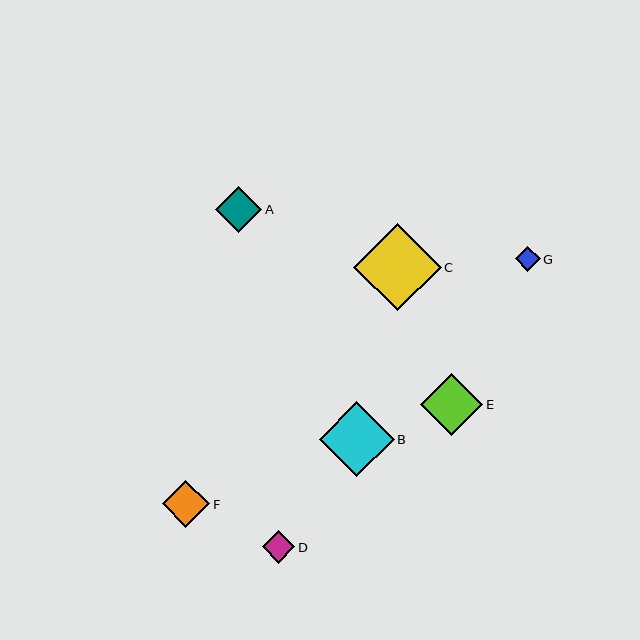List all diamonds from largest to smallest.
From largest to smallest: C, B, E, F, A, D, G.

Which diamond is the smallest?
Diamond G is the smallest with a size of approximately 25 pixels.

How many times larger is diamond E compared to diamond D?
Diamond E is approximately 1.9 times the size of diamond D.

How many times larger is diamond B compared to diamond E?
Diamond B is approximately 1.2 times the size of diamond E.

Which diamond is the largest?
Diamond C is the largest with a size of approximately 88 pixels.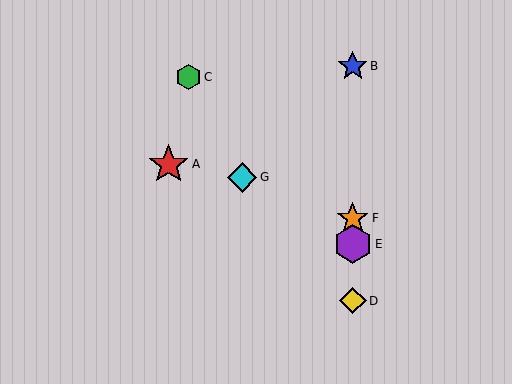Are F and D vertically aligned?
Yes, both are at x≈353.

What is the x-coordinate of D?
Object D is at x≈353.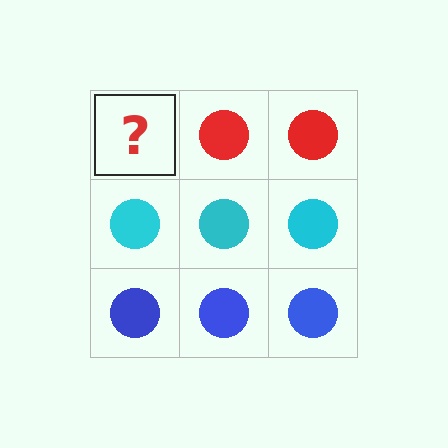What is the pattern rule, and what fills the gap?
The rule is that each row has a consistent color. The gap should be filled with a red circle.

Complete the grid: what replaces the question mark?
The question mark should be replaced with a red circle.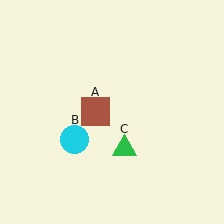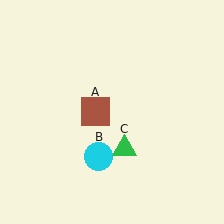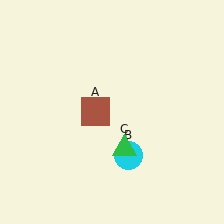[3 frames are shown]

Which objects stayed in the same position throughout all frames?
Brown square (object A) and green triangle (object C) remained stationary.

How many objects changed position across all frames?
1 object changed position: cyan circle (object B).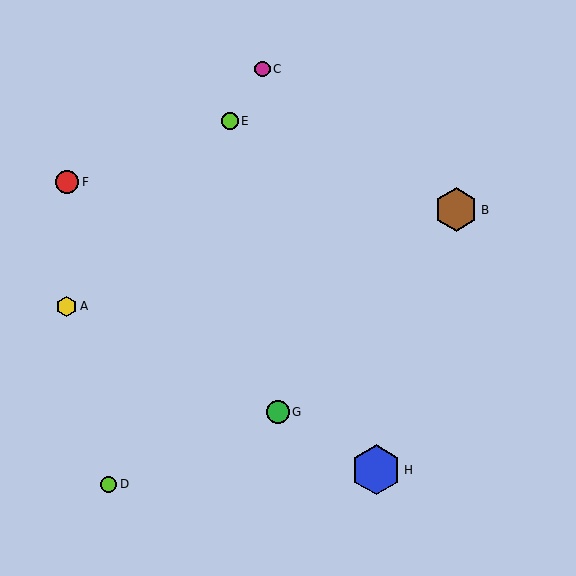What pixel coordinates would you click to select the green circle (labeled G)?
Click at (278, 412) to select the green circle G.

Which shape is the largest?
The blue hexagon (labeled H) is the largest.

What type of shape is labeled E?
Shape E is a lime circle.